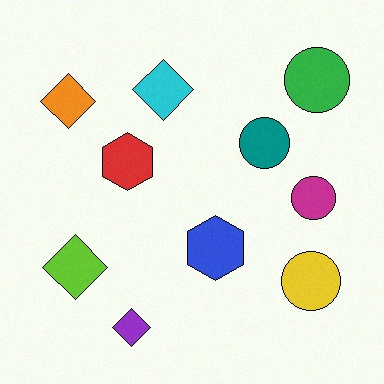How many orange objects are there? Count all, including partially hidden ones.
There is 1 orange object.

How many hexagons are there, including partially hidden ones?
There are 2 hexagons.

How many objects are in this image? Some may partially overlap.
There are 10 objects.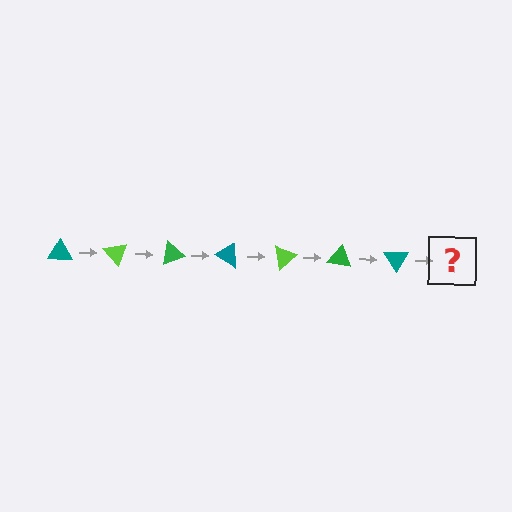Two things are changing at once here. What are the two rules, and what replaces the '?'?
The two rules are that it rotates 50 degrees each step and the color cycles through teal, lime, and green. The '?' should be a lime triangle, rotated 350 degrees from the start.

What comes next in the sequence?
The next element should be a lime triangle, rotated 350 degrees from the start.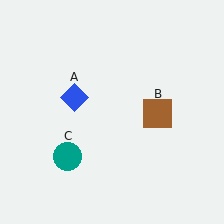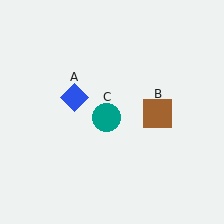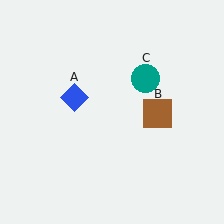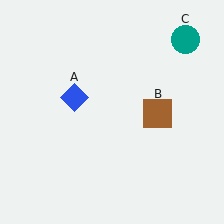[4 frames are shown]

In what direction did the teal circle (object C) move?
The teal circle (object C) moved up and to the right.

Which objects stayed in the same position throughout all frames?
Blue diamond (object A) and brown square (object B) remained stationary.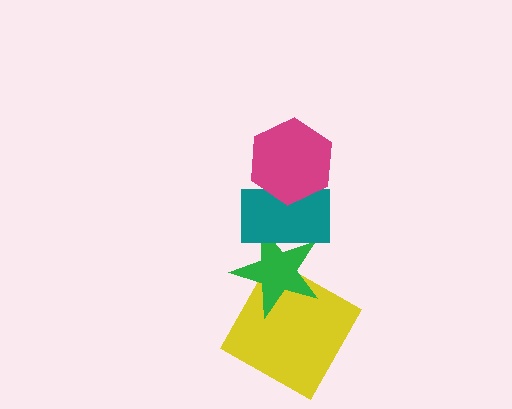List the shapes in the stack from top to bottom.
From top to bottom: the magenta hexagon, the teal rectangle, the green star, the yellow square.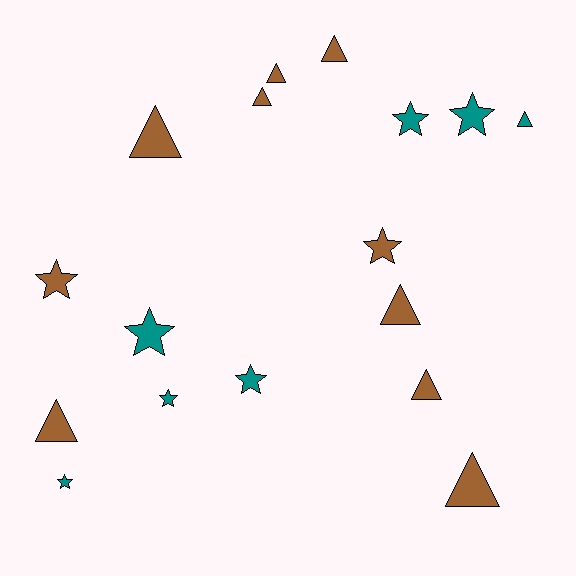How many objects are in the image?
There are 17 objects.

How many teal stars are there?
There are 6 teal stars.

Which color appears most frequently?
Brown, with 10 objects.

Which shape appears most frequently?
Triangle, with 9 objects.